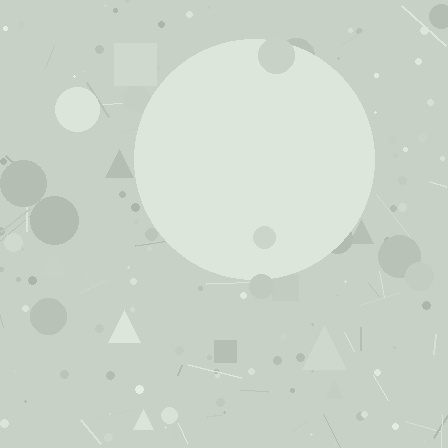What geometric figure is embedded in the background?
A circle is embedded in the background.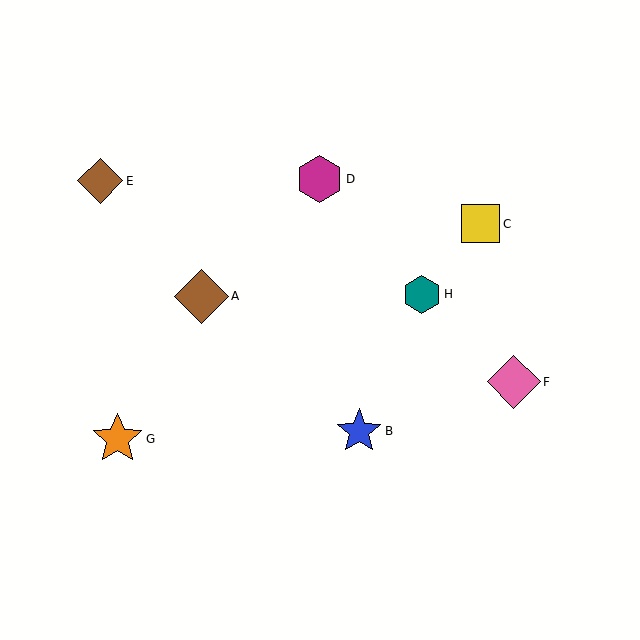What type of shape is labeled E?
Shape E is a brown diamond.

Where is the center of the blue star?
The center of the blue star is at (359, 431).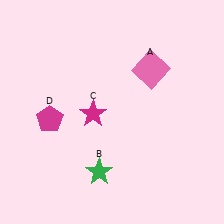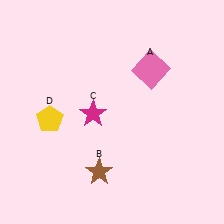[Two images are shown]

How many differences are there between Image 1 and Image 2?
There are 2 differences between the two images.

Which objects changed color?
B changed from green to brown. D changed from magenta to yellow.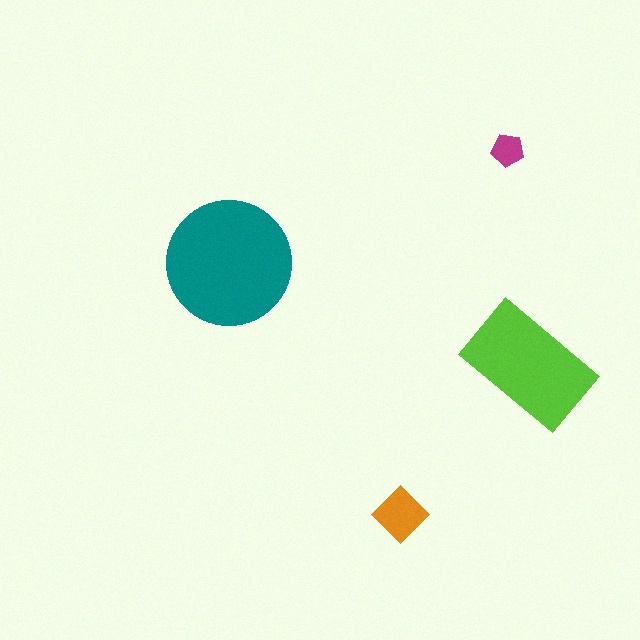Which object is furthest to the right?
The lime rectangle is rightmost.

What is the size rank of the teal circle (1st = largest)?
1st.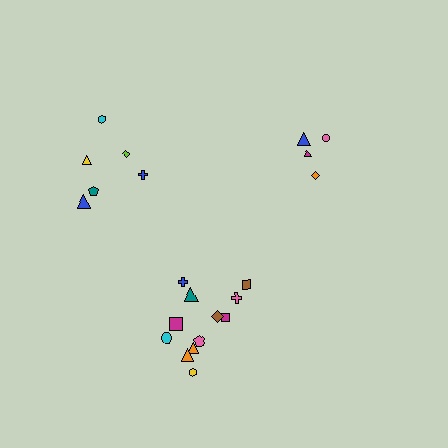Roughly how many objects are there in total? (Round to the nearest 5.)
Roughly 20 objects in total.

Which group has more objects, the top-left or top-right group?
The top-left group.